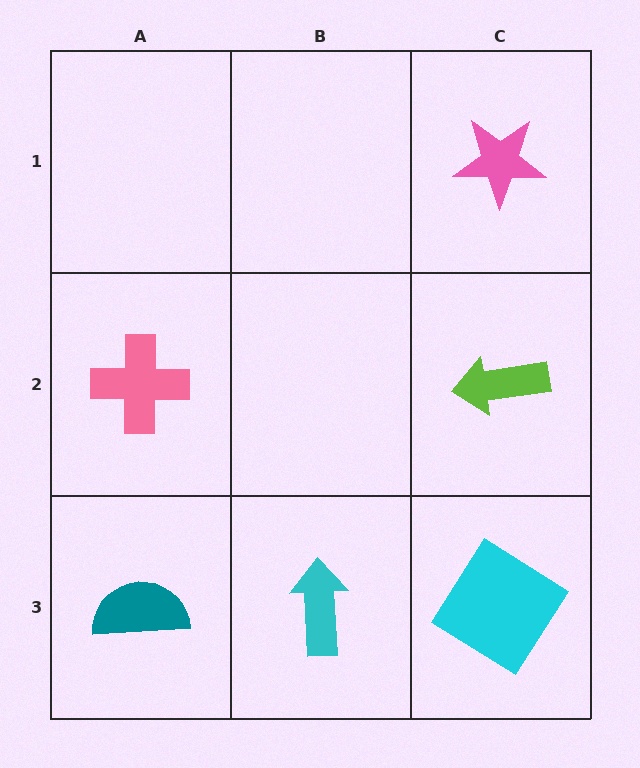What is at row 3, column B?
A cyan arrow.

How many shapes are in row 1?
1 shape.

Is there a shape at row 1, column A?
No, that cell is empty.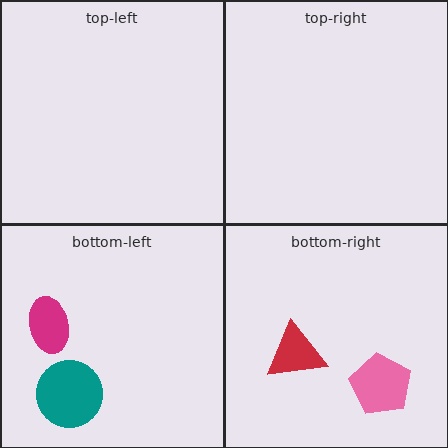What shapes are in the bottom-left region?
The teal circle, the magenta ellipse.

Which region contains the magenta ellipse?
The bottom-left region.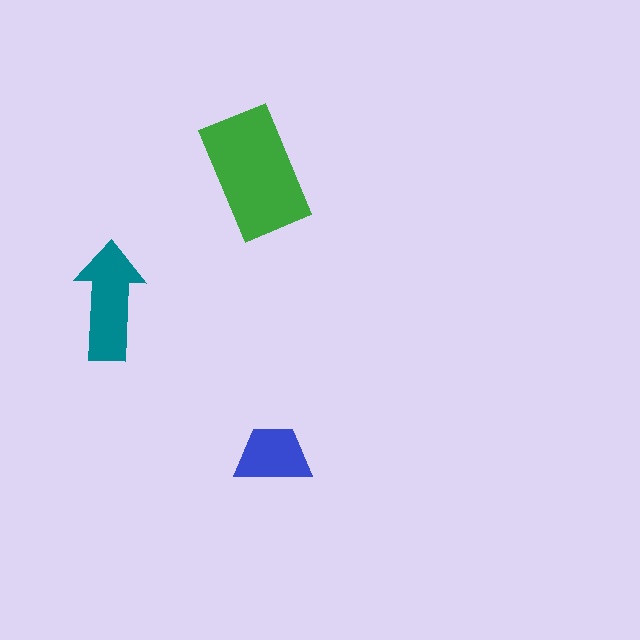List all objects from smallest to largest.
The blue trapezoid, the teal arrow, the green rectangle.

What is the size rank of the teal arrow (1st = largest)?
2nd.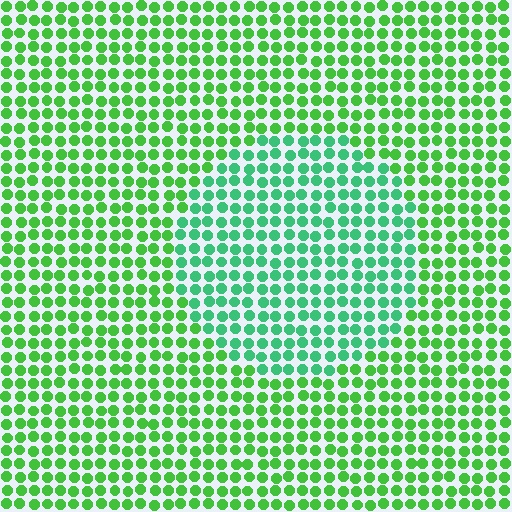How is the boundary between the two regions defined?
The boundary is defined purely by a slight shift in hue (about 30 degrees). Spacing, size, and orientation are identical on both sides.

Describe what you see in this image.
The image is filled with small green elements in a uniform arrangement. A circle-shaped region is visible where the elements are tinted to a slightly different hue, forming a subtle color boundary.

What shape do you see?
I see a circle.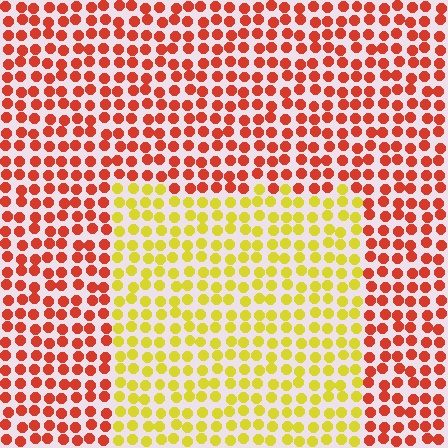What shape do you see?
I see a rectangle.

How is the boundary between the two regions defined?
The boundary is defined purely by a slight shift in hue (about 55 degrees). Spacing, size, and orientation are identical on both sides.